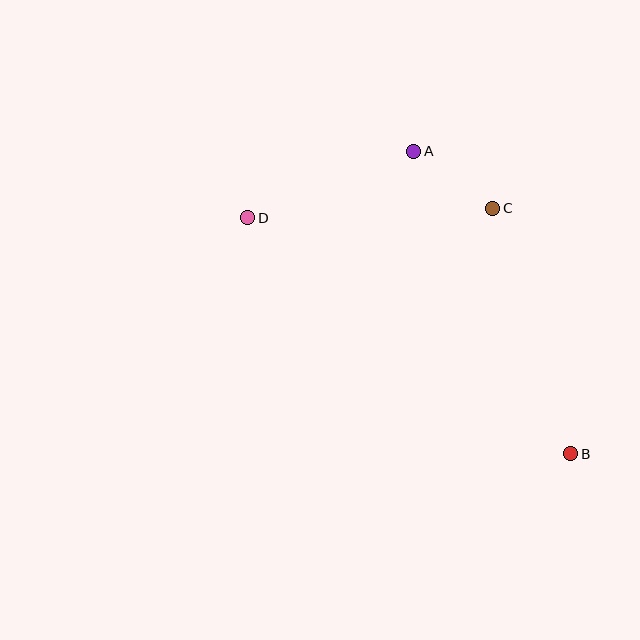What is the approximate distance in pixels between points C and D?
The distance between C and D is approximately 245 pixels.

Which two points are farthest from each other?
Points B and D are farthest from each other.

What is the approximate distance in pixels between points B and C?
The distance between B and C is approximately 258 pixels.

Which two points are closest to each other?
Points A and C are closest to each other.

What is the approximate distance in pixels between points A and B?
The distance between A and B is approximately 341 pixels.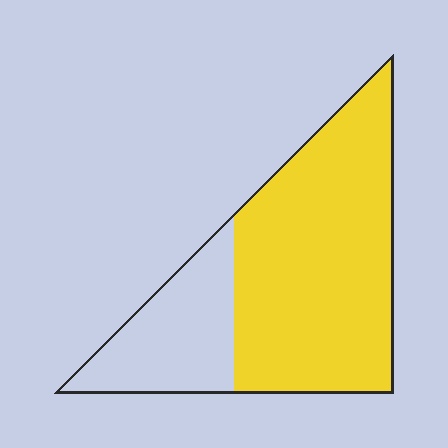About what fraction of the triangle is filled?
About three quarters (3/4).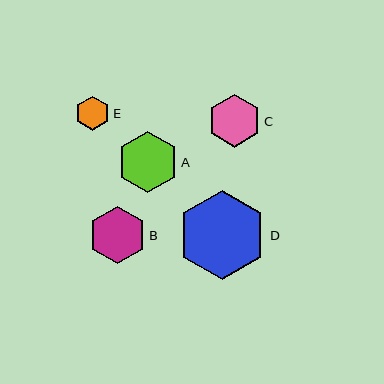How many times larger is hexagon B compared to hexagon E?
Hexagon B is approximately 1.7 times the size of hexagon E.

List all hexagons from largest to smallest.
From largest to smallest: D, A, B, C, E.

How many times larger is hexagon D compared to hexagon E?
Hexagon D is approximately 2.6 times the size of hexagon E.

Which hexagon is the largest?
Hexagon D is the largest with a size of approximately 89 pixels.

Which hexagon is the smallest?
Hexagon E is the smallest with a size of approximately 34 pixels.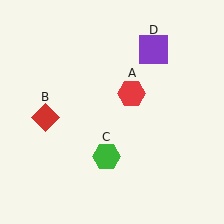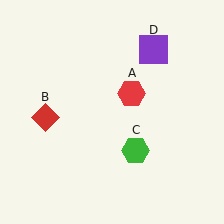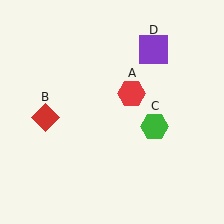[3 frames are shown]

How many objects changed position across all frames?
1 object changed position: green hexagon (object C).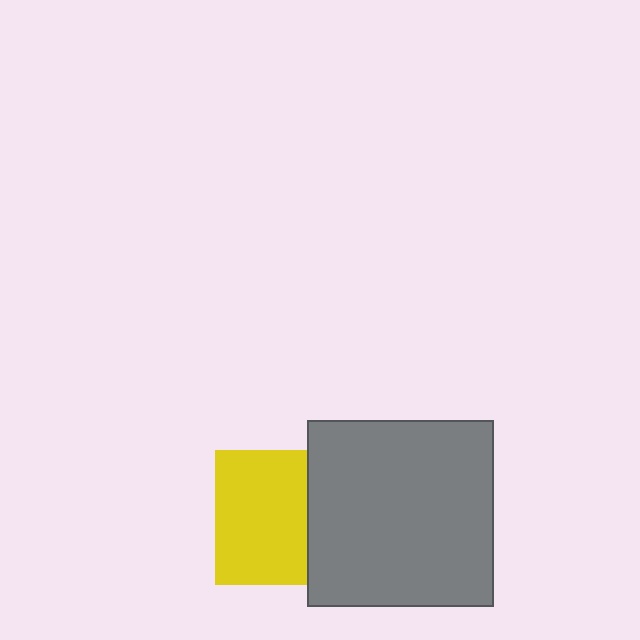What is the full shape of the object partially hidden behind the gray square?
The partially hidden object is a yellow square.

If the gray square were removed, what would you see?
You would see the complete yellow square.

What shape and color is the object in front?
The object in front is a gray square.